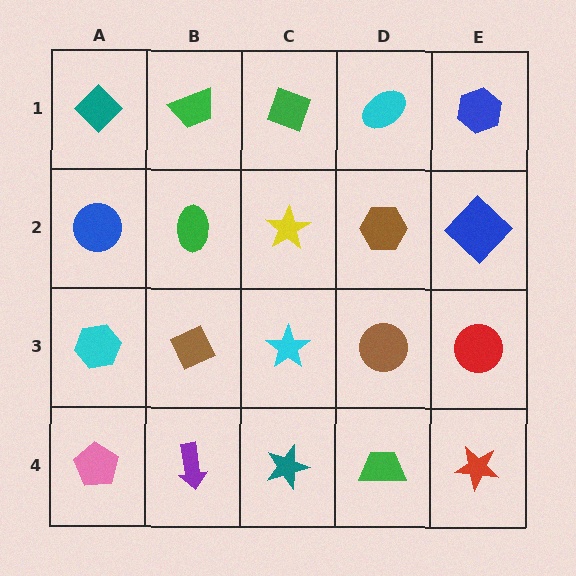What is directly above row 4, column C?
A cyan star.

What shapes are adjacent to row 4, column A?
A cyan hexagon (row 3, column A), a purple arrow (row 4, column B).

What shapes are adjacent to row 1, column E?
A blue diamond (row 2, column E), a cyan ellipse (row 1, column D).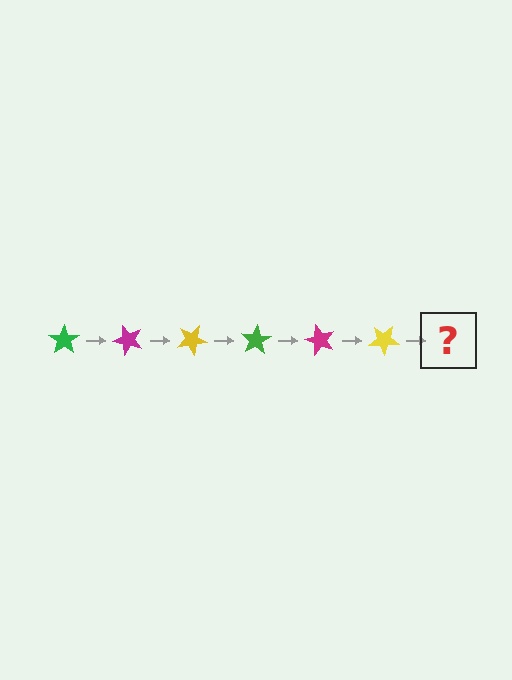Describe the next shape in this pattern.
It should be a green star, rotated 300 degrees from the start.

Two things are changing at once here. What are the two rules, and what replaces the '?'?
The two rules are that it rotates 50 degrees each step and the color cycles through green, magenta, and yellow. The '?' should be a green star, rotated 300 degrees from the start.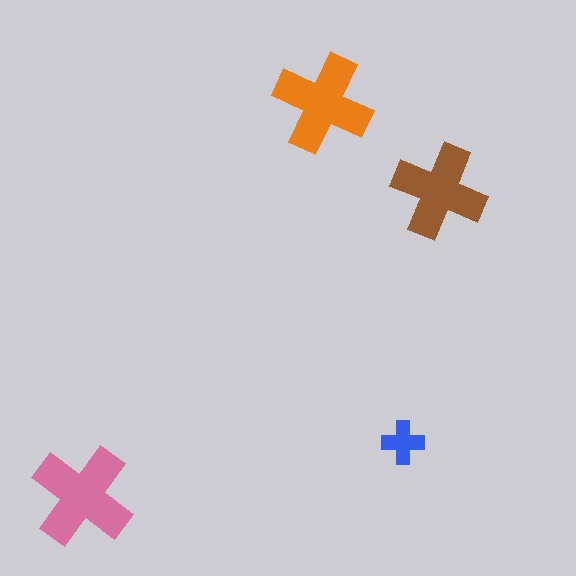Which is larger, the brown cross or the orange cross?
The orange one.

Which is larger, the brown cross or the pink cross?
The pink one.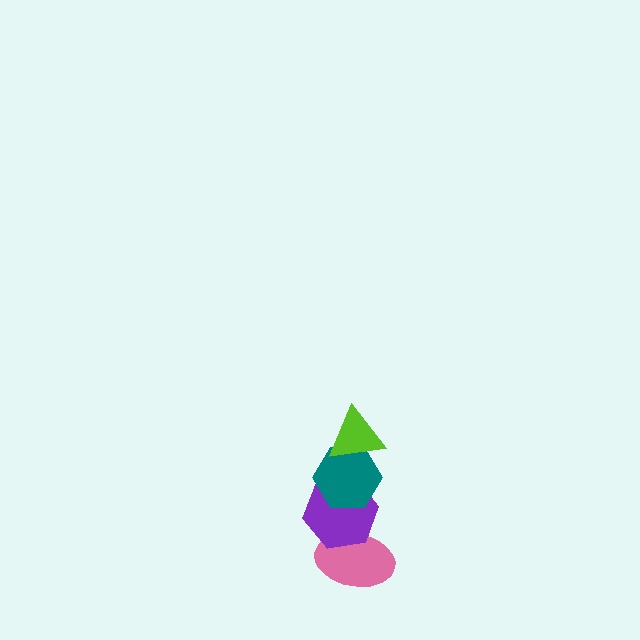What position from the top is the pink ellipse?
The pink ellipse is 4th from the top.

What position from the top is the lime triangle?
The lime triangle is 1st from the top.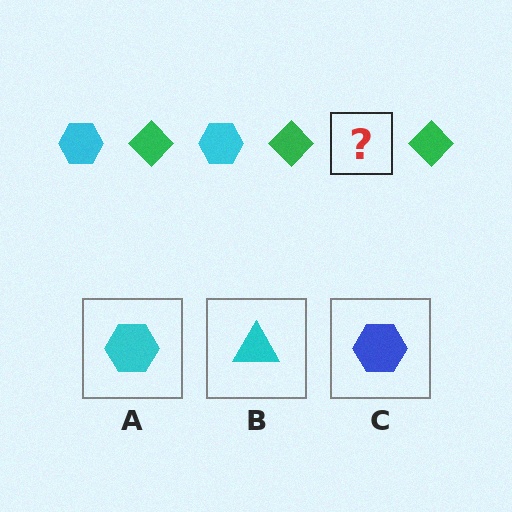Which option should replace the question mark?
Option A.